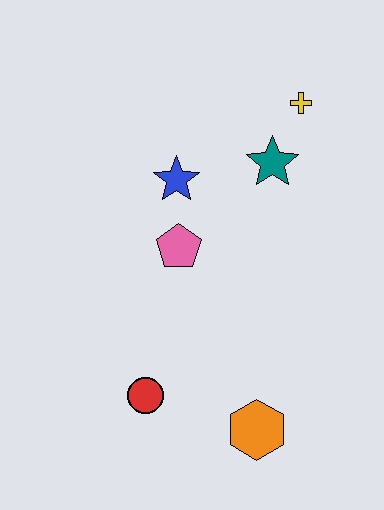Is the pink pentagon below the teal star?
Yes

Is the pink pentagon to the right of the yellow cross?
No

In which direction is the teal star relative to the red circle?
The teal star is above the red circle.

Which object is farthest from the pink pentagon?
The orange hexagon is farthest from the pink pentagon.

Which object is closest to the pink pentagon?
The blue star is closest to the pink pentagon.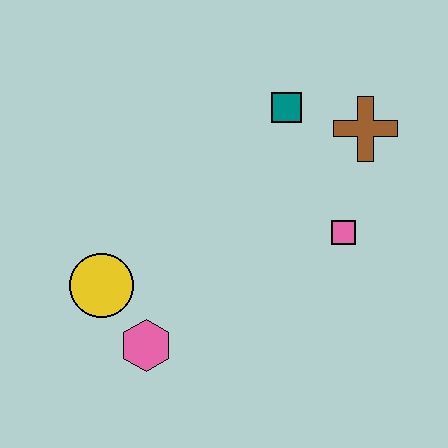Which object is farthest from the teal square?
The pink hexagon is farthest from the teal square.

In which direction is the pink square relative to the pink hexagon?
The pink square is to the right of the pink hexagon.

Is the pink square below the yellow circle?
No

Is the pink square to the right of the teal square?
Yes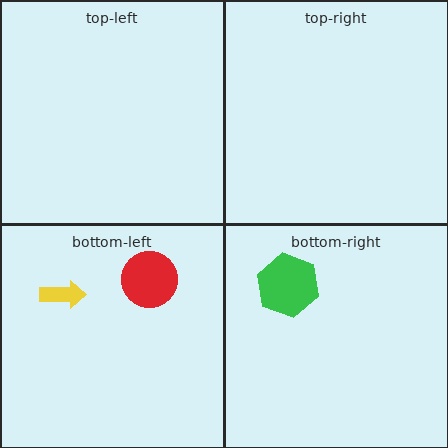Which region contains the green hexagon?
The bottom-right region.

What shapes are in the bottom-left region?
The red circle, the yellow arrow.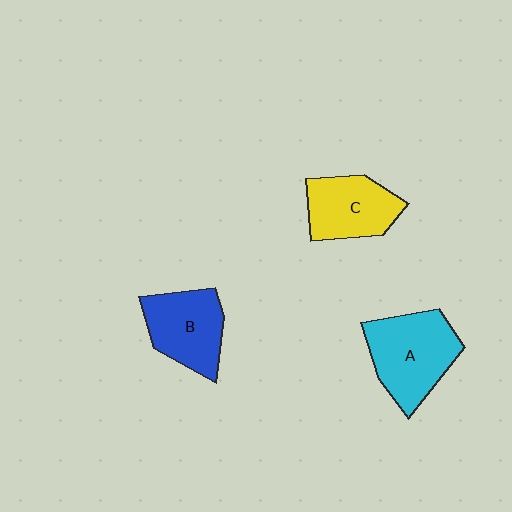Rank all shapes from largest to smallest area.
From largest to smallest: A (cyan), B (blue), C (yellow).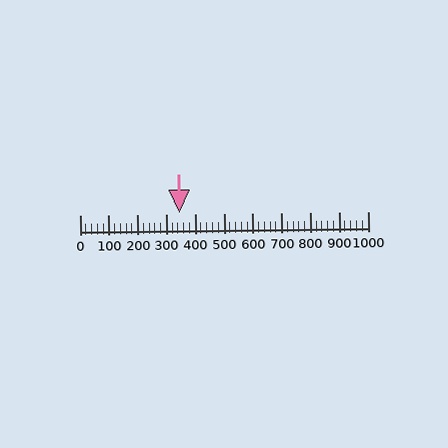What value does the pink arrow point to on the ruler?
The pink arrow points to approximately 346.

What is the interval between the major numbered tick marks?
The major tick marks are spaced 100 units apart.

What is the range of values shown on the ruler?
The ruler shows values from 0 to 1000.